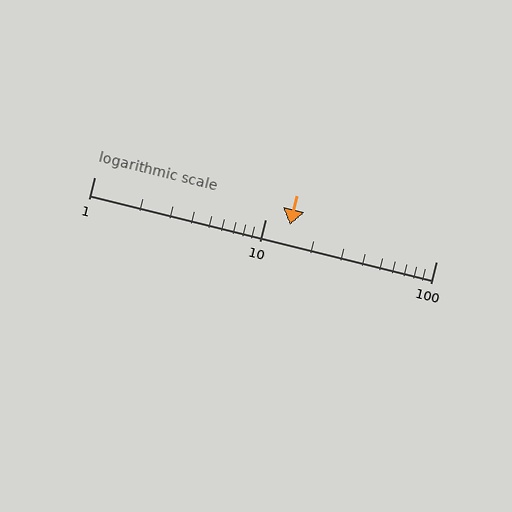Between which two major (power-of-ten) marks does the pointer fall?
The pointer is between 10 and 100.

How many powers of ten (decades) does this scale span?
The scale spans 2 decades, from 1 to 100.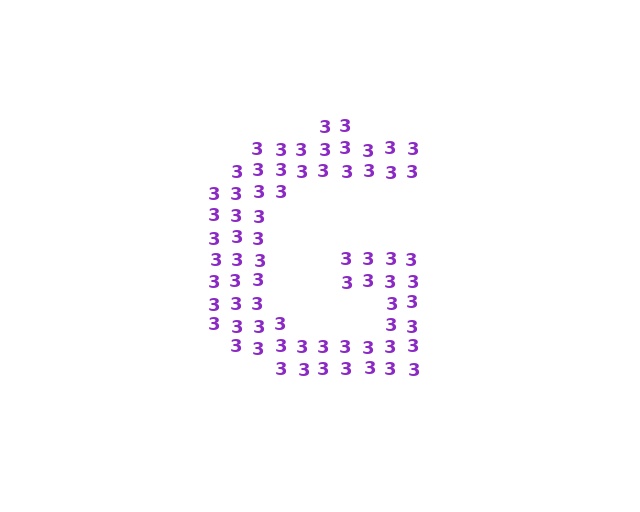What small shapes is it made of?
It is made of small digit 3's.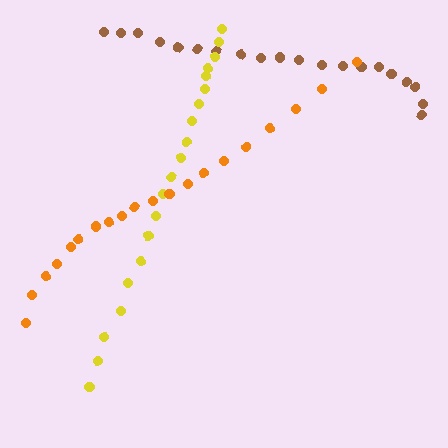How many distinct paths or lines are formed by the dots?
There are 3 distinct paths.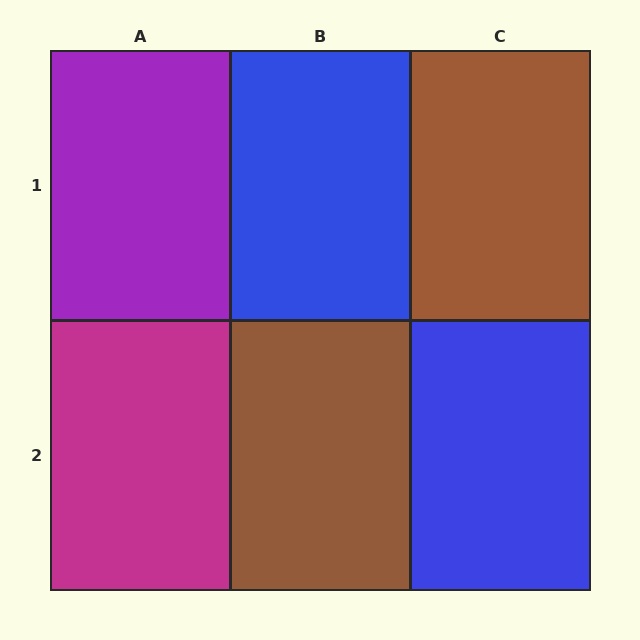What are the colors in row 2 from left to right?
Magenta, brown, blue.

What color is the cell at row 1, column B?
Blue.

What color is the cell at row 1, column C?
Brown.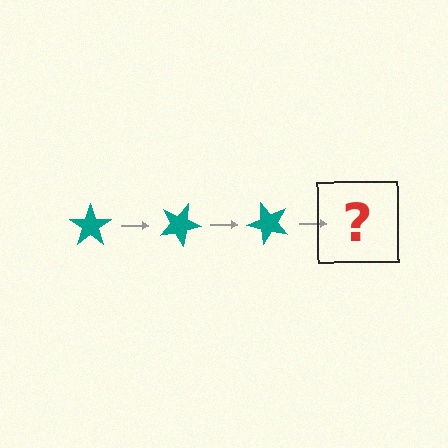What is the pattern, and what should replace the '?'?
The pattern is that the star rotates 25 degrees each step. The '?' should be a teal star rotated 75 degrees.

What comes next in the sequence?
The next element should be a teal star rotated 75 degrees.